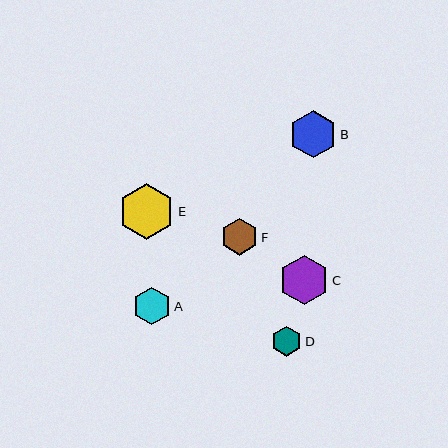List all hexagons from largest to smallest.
From largest to smallest: E, C, B, A, F, D.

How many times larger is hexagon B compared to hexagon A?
Hexagon B is approximately 1.3 times the size of hexagon A.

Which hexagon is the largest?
Hexagon E is the largest with a size of approximately 56 pixels.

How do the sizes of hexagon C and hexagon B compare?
Hexagon C and hexagon B are approximately the same size.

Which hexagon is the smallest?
Hexagon D is the smallest with a size of approximately 30 pixels.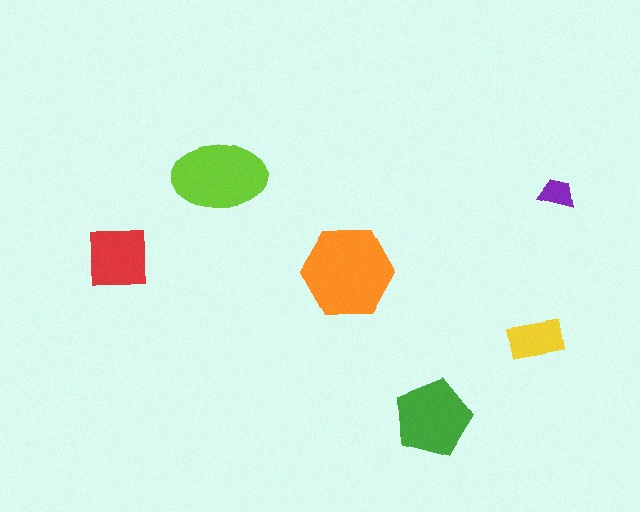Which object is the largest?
The orange hexagon.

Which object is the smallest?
The purple trapezoid.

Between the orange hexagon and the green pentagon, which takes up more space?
The orange hexagon.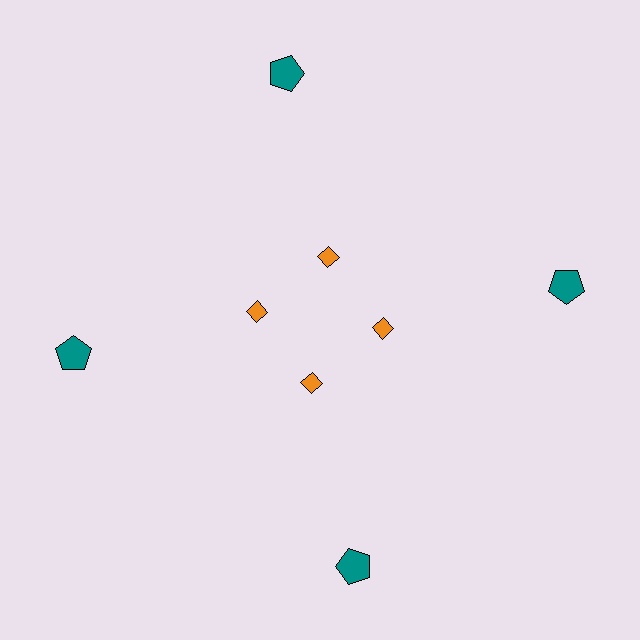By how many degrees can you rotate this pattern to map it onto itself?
The pattern maps onto itself every 90 degrees of rotation.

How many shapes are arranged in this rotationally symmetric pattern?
There are 8 shapes, arranged in 4 groups of 2.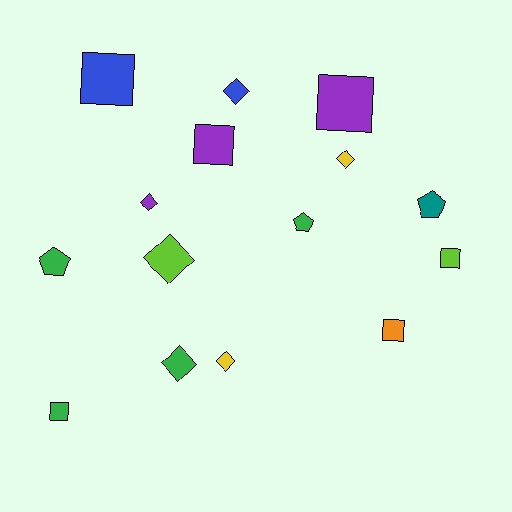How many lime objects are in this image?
There are 2 lime objects.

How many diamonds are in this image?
There are 6 diamonds.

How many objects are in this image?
There are 15 objects.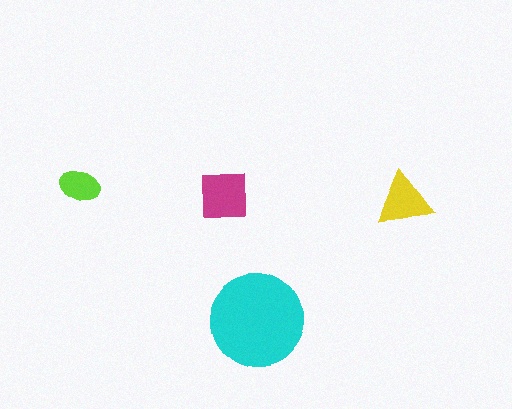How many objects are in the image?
There are 4 objects in the image.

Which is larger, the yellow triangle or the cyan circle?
The cyan circle.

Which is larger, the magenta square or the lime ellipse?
The magenta square.